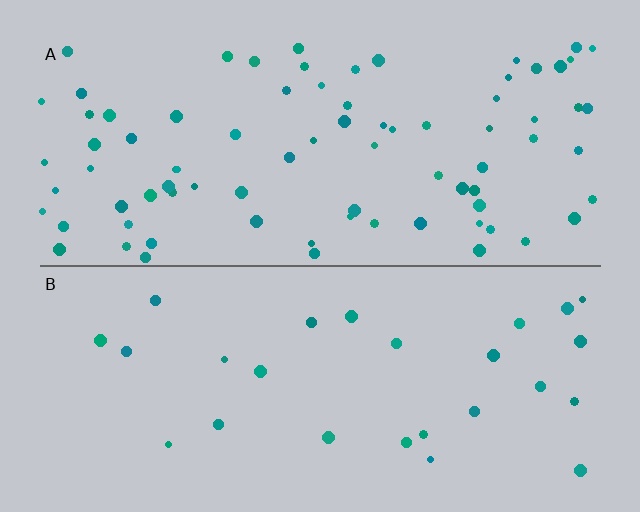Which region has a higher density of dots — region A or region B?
A (the top).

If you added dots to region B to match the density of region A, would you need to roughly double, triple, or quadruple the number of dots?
Approximately triple.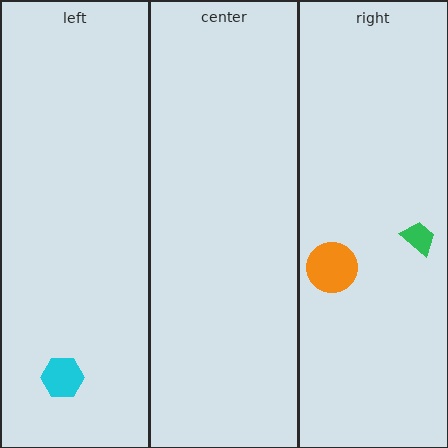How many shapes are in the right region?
2.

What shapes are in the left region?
The cyan hexagon.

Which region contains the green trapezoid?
The right region.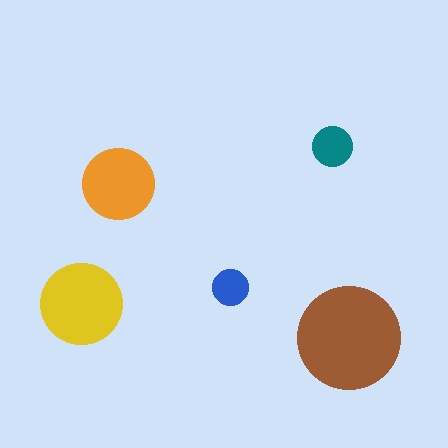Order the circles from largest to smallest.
the brown one, the yellow one, the orange one, the teal one, the blue one.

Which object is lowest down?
The brown circle is bottommost.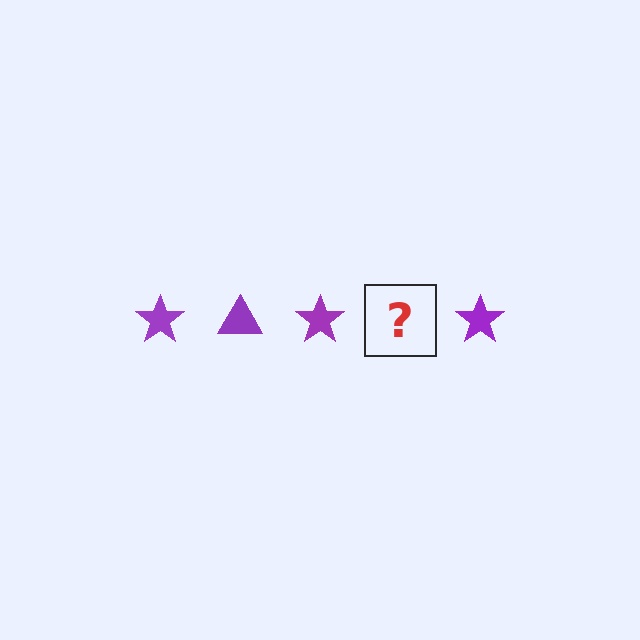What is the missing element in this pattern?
The missing element is a purple triangle.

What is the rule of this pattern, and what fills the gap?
The rule is that the pattern cycles through star, triangle shapes in purple. The gap should be filled with a purple triangle.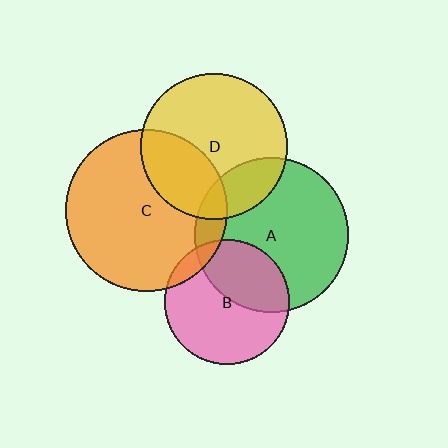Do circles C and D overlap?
Yes.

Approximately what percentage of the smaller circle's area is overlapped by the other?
Approximately 30%.